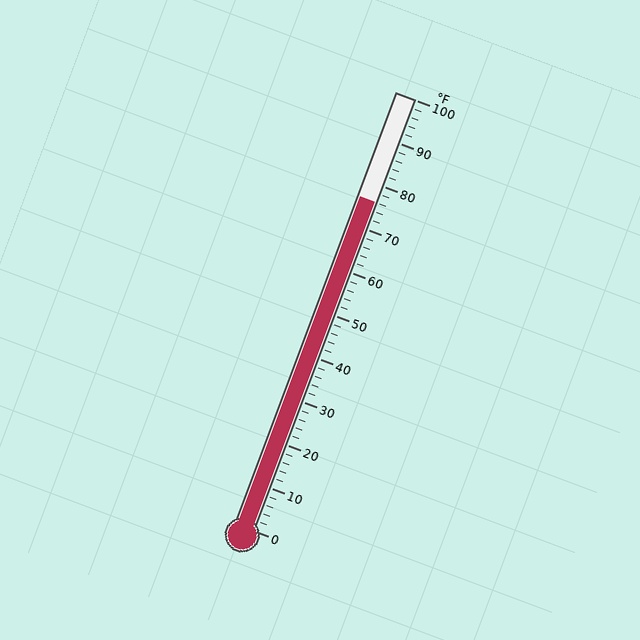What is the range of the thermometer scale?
The thermometer scale ranges from 0°F to 100°F.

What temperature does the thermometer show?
The thermometer shows approximately 76°F.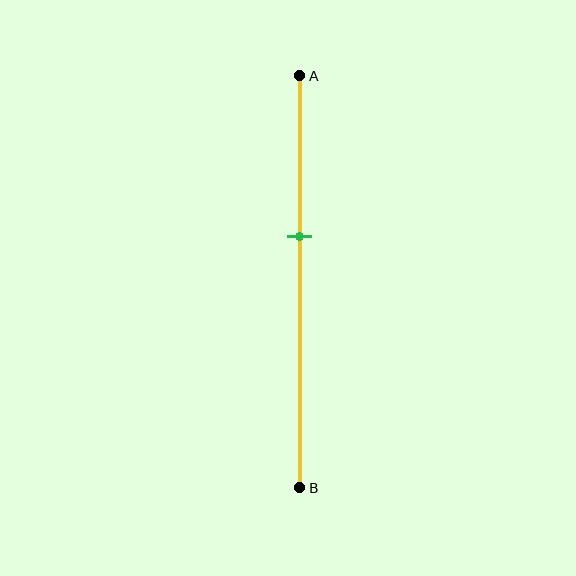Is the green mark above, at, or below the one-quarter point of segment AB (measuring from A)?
The green mark is below the one-quarter point of segment AB.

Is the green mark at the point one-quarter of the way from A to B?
No, the mark is at about 40% from A, not at the 25% one-quarter point.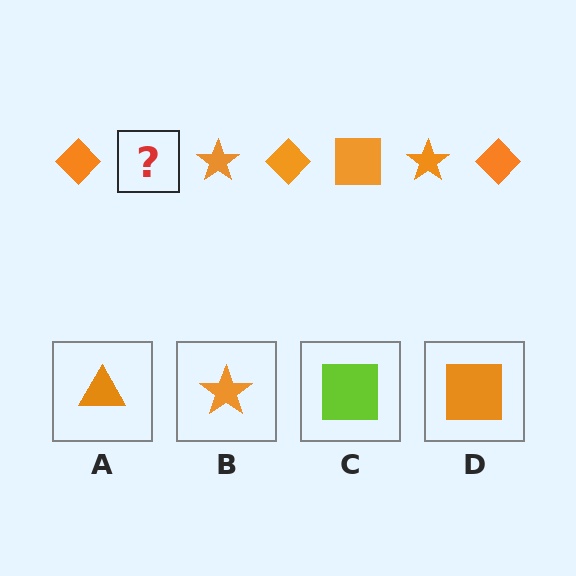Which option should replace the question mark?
Option D.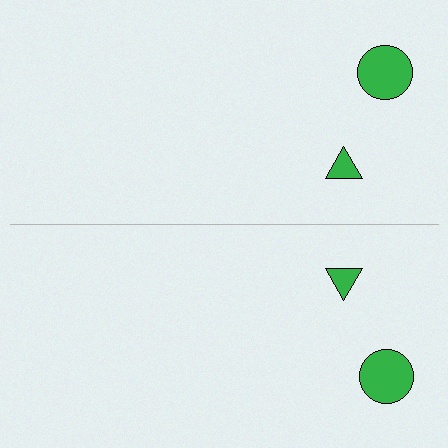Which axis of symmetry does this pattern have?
The pattern has a horizontal axis of symmetry running through the center of the image.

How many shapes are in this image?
There are 4 shapes in this image.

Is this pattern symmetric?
Yes, this pattern has bilateral (reflection) symmetry.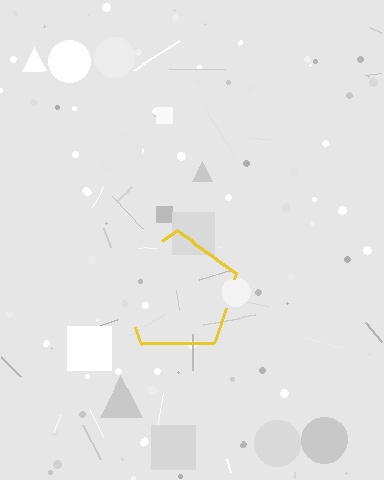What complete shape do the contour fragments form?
The contour fragments form a pentagon.